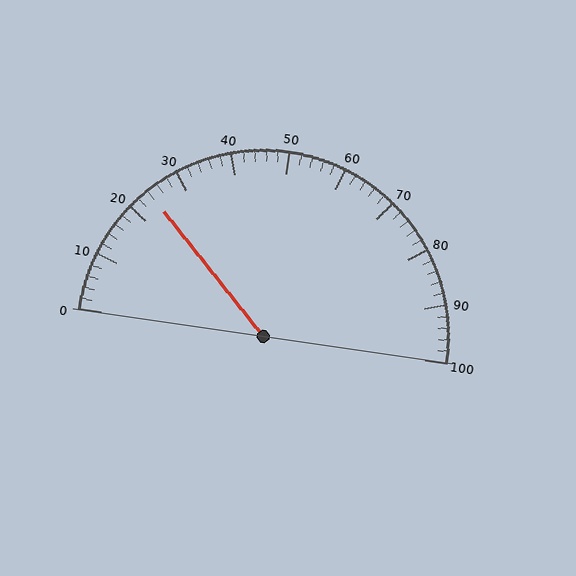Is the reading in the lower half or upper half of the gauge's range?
The reading is in the lower half of the range (0 to 100).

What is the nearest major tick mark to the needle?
The nearest major tick mark is 20.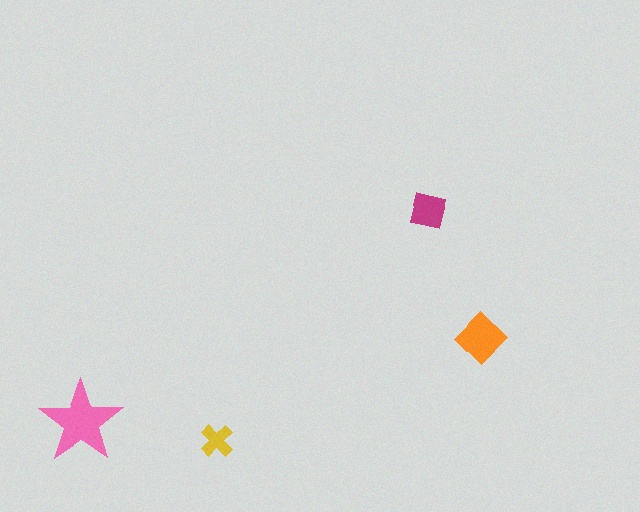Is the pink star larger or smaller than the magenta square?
Larger.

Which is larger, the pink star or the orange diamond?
The pink star.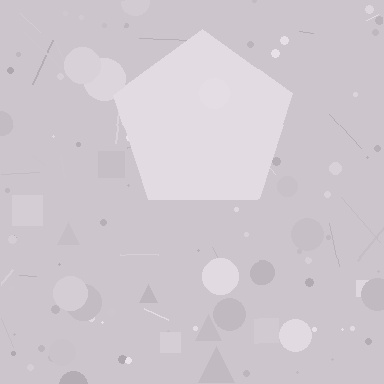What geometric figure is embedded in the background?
A pentagon is embedded in the background.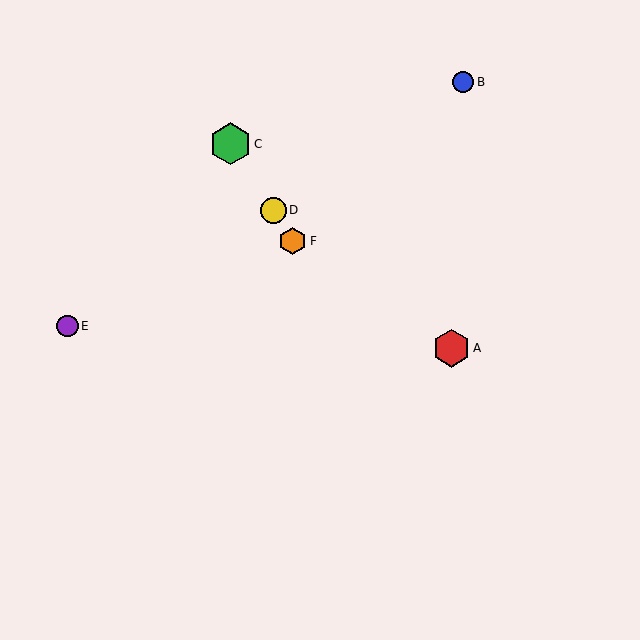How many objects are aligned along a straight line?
3 objects (C, D, F) are aligned along a straight line.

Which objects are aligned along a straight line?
Objects C, D, F are aligned along a straight line.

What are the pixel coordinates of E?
Object E is at (67, 326).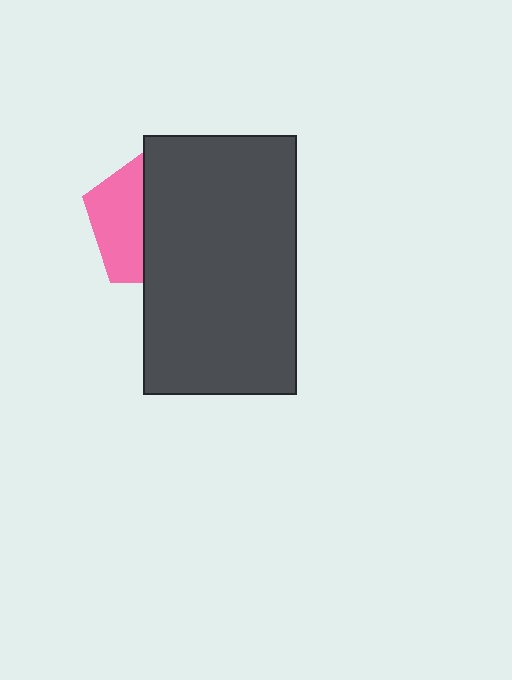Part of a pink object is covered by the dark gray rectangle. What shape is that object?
It is a pentagon.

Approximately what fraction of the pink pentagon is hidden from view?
Roughly 61% of the pink pentagon is hidden behind the dark gray rectangle.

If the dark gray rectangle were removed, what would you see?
You would see the complete pink pentagon.